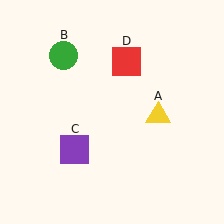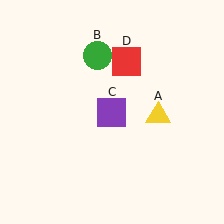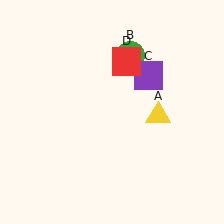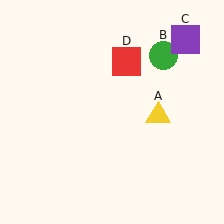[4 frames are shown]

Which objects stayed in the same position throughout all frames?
Yellow triangle (object A) and red square (object D) remained stationary.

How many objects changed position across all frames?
2 objects changed position: green circle (object B), purple square (object C).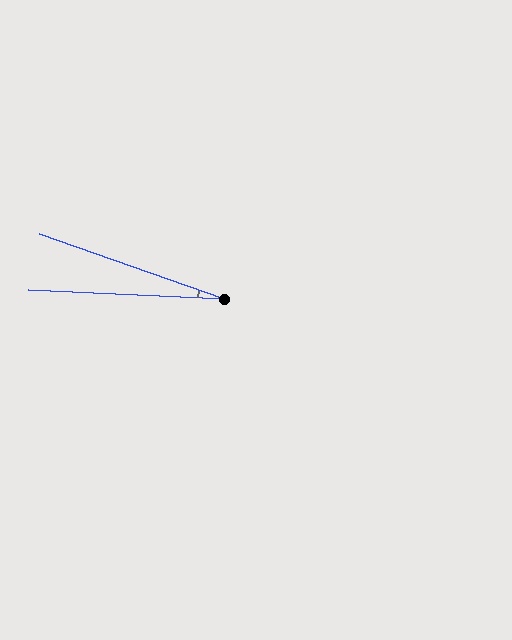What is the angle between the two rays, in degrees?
Approximately 17 degrees.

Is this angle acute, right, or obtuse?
It is acute.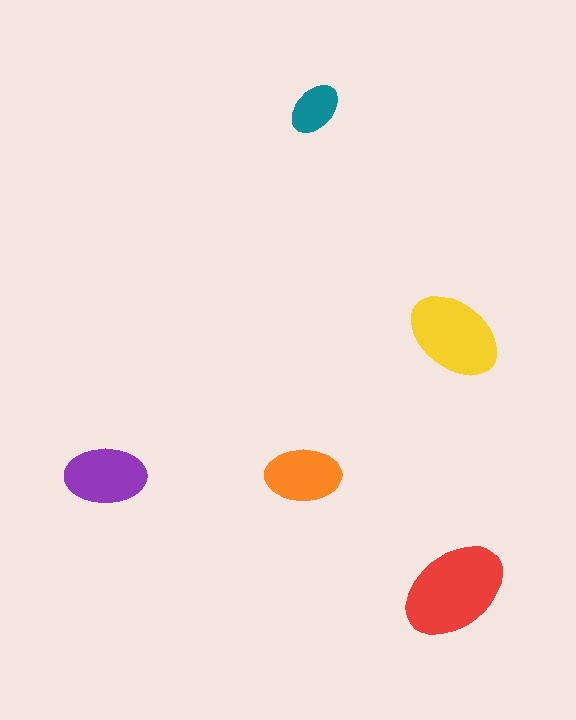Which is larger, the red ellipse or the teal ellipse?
The red one.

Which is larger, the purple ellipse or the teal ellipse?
The purple one.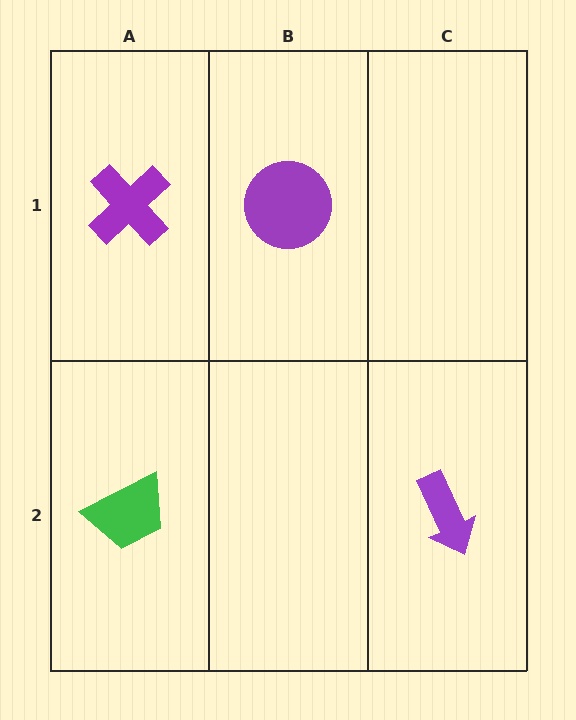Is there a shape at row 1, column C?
No, that cell is empty.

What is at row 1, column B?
A purple circle.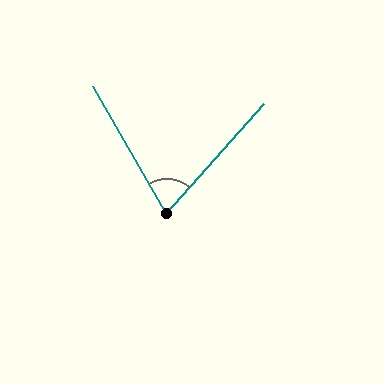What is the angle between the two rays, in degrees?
Approximately 71 degrees.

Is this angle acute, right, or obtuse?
It is acute.